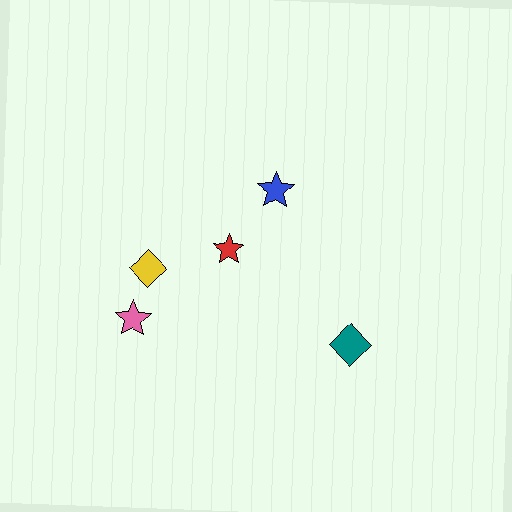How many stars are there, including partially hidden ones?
There are 3 stars.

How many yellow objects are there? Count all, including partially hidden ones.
There is 1 yellow object.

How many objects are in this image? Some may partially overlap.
There are 5 objects.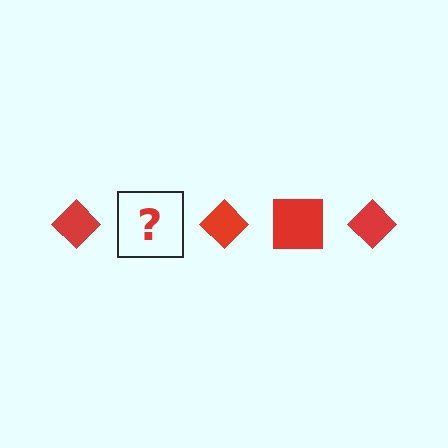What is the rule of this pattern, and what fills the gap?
The rule is that the pattern cycles through diamond, square shapes in red. The gap should be filled with a red square.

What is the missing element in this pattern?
The missing element is a red square.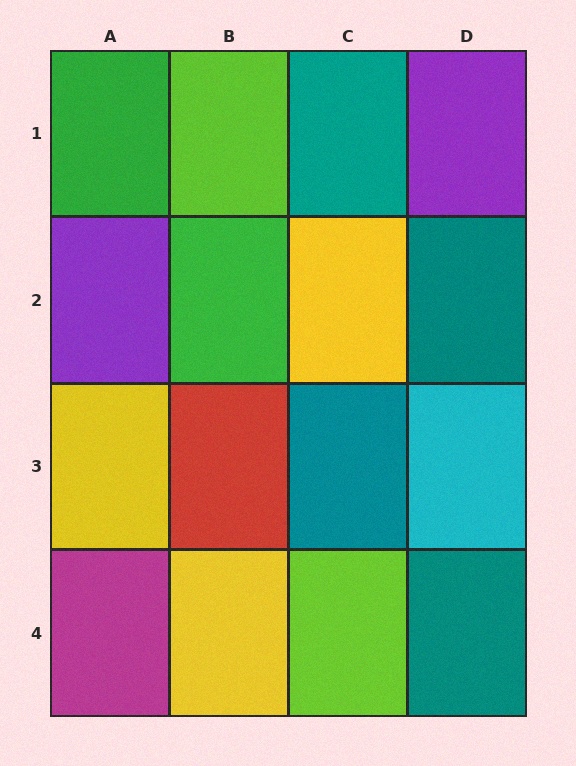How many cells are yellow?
3 cells are yellow.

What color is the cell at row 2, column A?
Purple.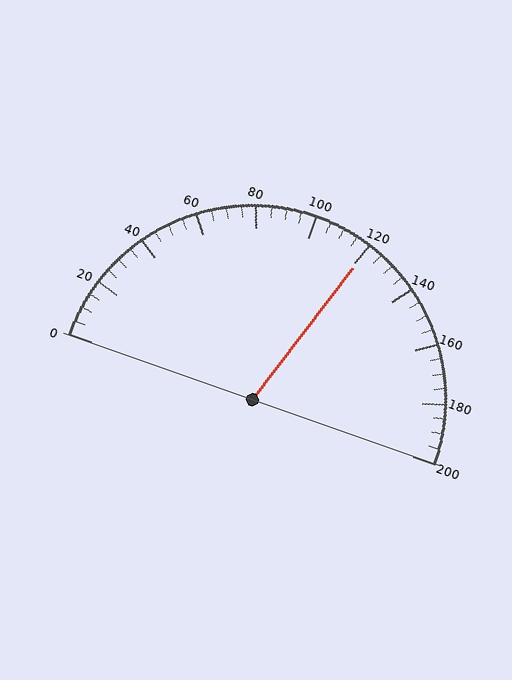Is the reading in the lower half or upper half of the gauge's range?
The reading is in the upper half of the range (0 to 200).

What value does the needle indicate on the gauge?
The needle indicates approximately 120.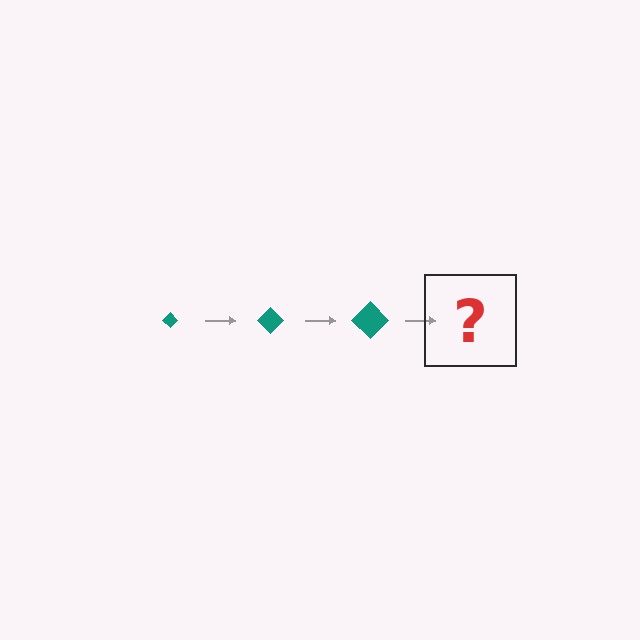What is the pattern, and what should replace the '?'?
The pattern is that the diamond gets progressively larger each step. The '?' should be a teal diamond, larger than the previous one.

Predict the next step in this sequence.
The next step is a teal diamond, larger than the previous one.